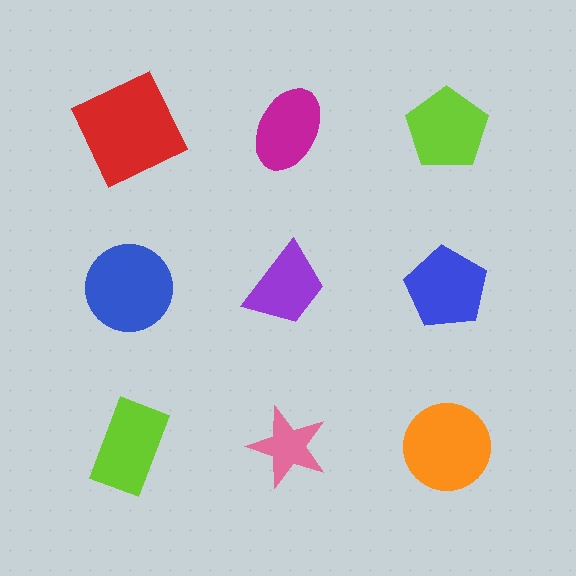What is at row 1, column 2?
A magenta ellipse.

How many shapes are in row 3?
3 shapes.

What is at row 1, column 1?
A red square.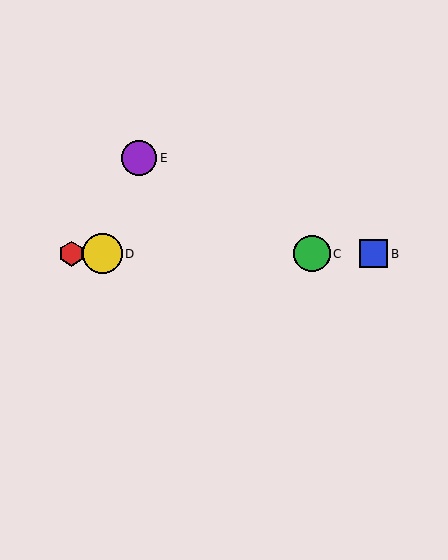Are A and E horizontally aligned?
No, A is at y≈254 and E is at y≈158.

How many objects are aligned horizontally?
4 objects (A, B, C, D) are aligned horizontally.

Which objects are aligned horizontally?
Objects A, B, C, D are aligned horizontally.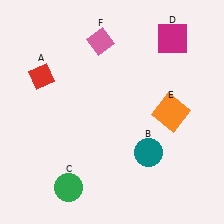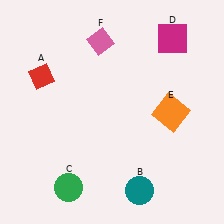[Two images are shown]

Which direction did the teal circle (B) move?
The teal circle (B) moved down.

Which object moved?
The teal circle (B) moved down.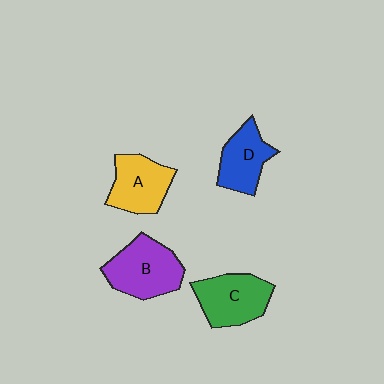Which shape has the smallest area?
Shape D (blue).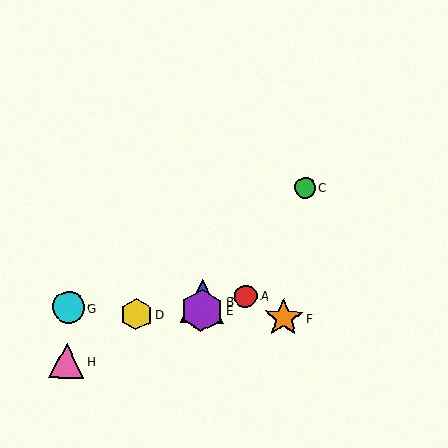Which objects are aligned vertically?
Objects B, E are aligned vertically.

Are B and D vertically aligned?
No, B is at x≈202 and D is at x≈136.